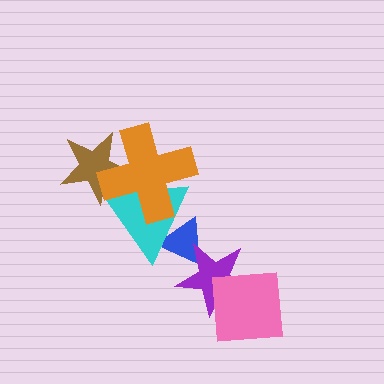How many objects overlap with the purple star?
2 objects overlap with the purple star.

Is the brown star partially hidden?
Yes, it is partially covered by another shape.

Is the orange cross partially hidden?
No, no other shape covers it.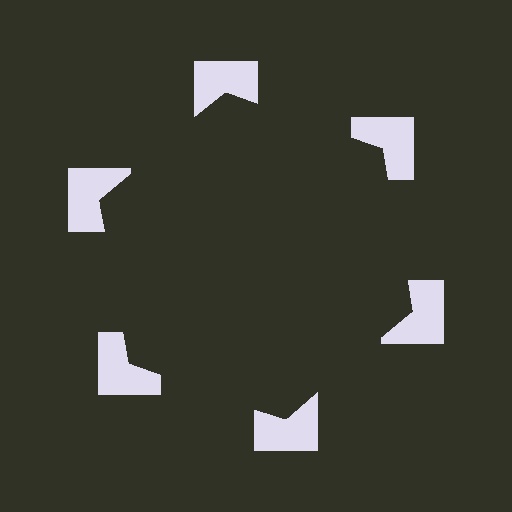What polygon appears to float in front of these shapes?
An illusory hexagon — its edges are inferred from the aligned wedge cuts in the notched squares, not physically drawn.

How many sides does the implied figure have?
6 sides.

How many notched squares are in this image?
There are 6 — one at each vertex of the illusory hexagon.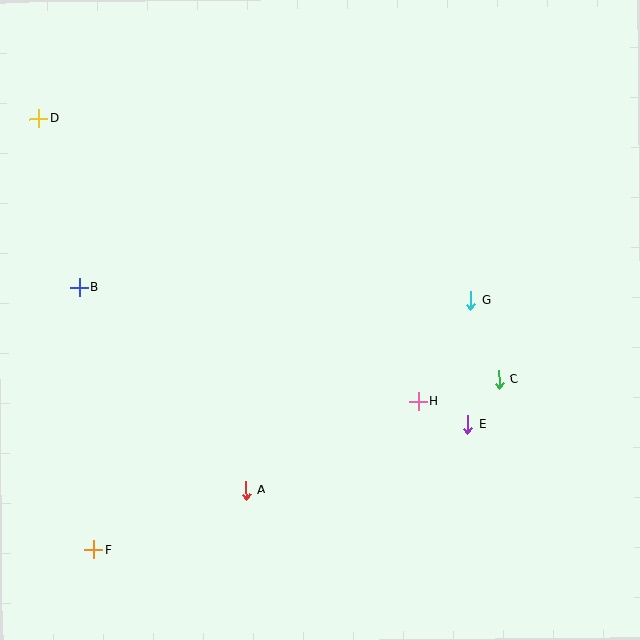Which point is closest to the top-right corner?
Point G is closest to the top-right corner.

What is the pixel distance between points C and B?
The distance between C and B is 430 pixels.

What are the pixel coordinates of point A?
Point A is at (246, 490).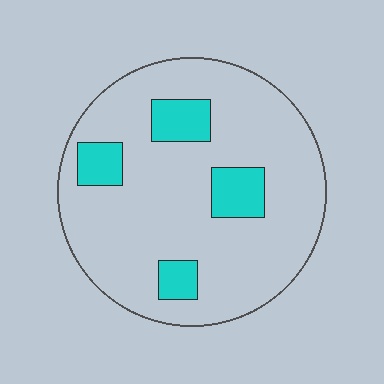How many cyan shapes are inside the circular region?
4.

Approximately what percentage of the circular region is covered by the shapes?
Approximately 15%.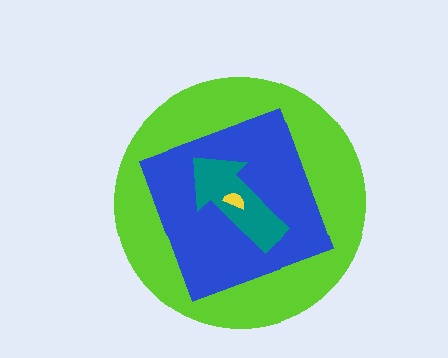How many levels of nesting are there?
4.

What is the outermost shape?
The lime circle.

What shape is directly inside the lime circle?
The blue diamond.